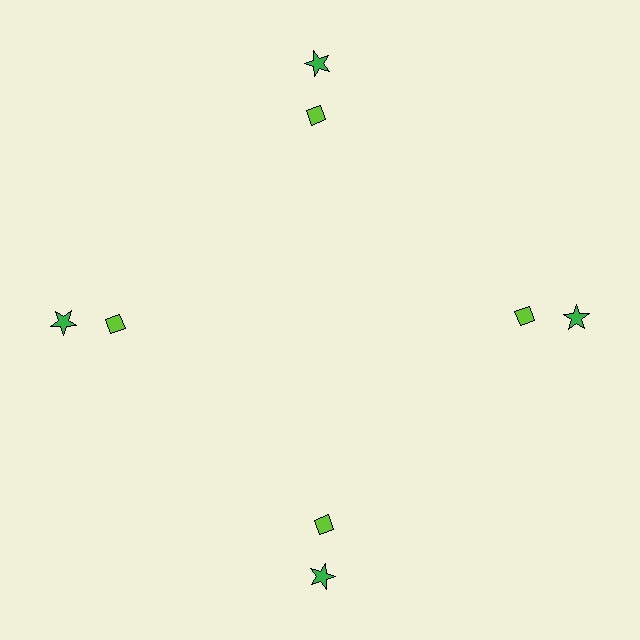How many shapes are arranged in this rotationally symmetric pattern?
There are 8 shapes, arranged in 4 groups of 2.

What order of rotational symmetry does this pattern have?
This pattern has 4-fold rotational symmetry.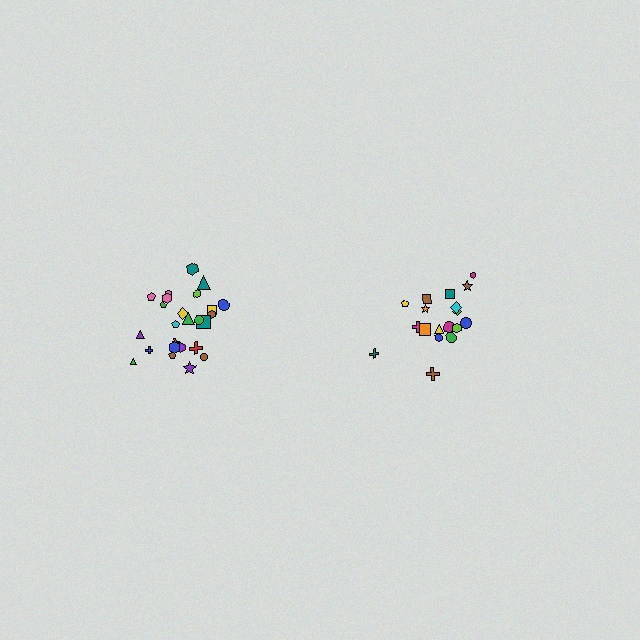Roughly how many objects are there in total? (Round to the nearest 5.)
Roughly 45 objects in total.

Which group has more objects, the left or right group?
The left group.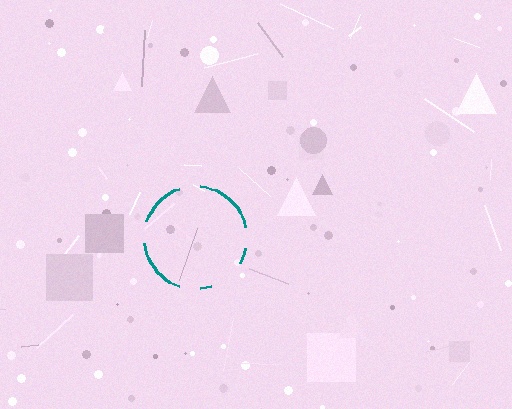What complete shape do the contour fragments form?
The contour fragments form a circle.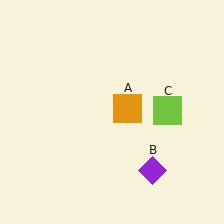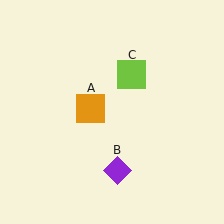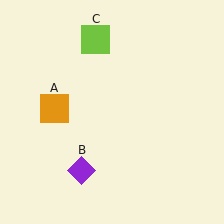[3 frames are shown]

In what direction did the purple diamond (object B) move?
The purple diamond (object B) moved left.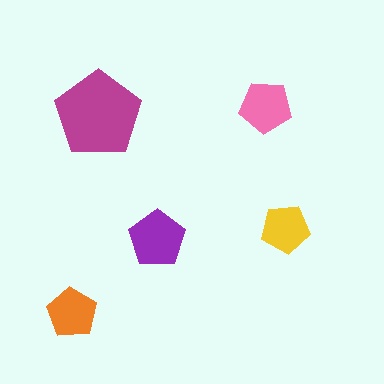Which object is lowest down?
The orange pentagon is bottommost.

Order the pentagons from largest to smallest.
the magenta one, the purple one, the pink one, the orange one, the yellow one.